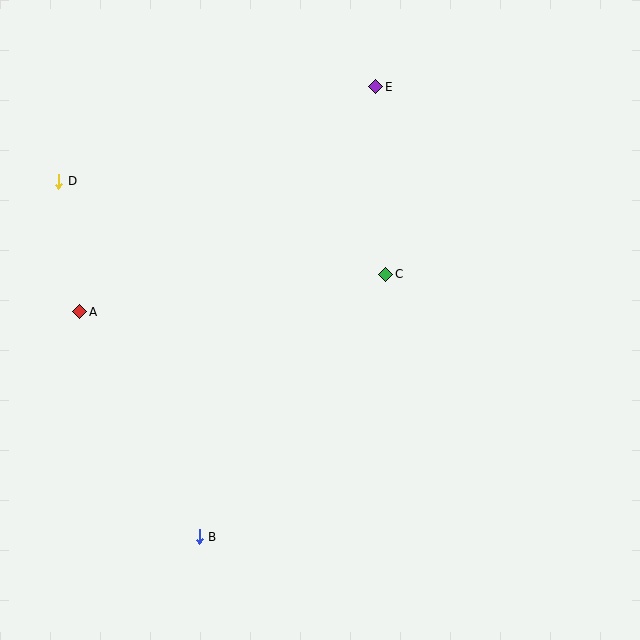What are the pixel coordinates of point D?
Point D is at (58, 181).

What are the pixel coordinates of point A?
Point A is at (80, 312).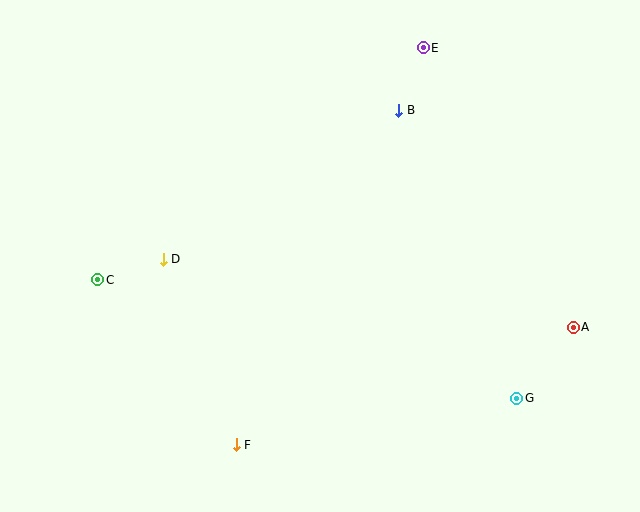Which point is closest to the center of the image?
Point D at (163, 259) is closest to the center.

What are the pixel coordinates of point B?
Point B is at (399, 110).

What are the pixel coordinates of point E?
Point E is at (423, 48).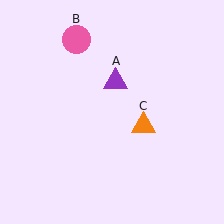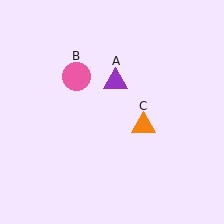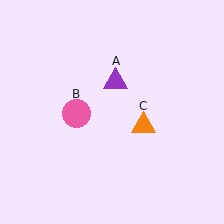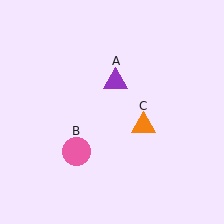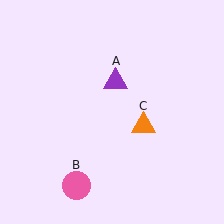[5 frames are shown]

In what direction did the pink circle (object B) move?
The pink circle (object B) moved down.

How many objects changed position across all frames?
1 object changed position: pink circle (object B).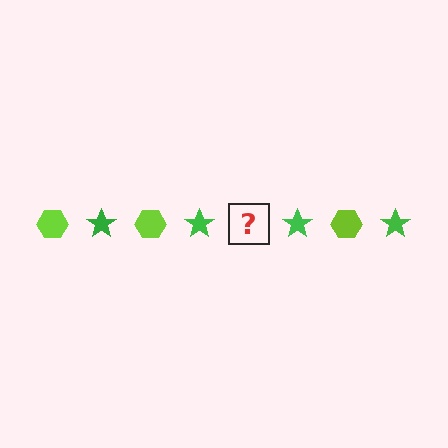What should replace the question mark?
The question mark should be replaced with a lime hexagon.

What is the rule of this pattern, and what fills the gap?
The rule is that the pattern alternates between lime hexagon and green star. The gap should be filled with a lime hexagon.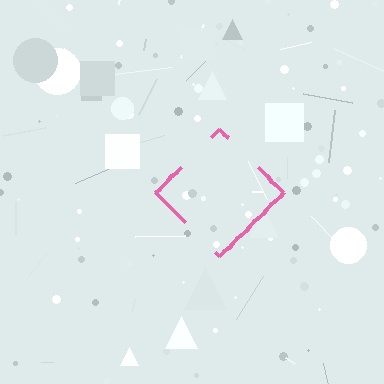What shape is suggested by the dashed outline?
The dashed outline suggests a diamond.